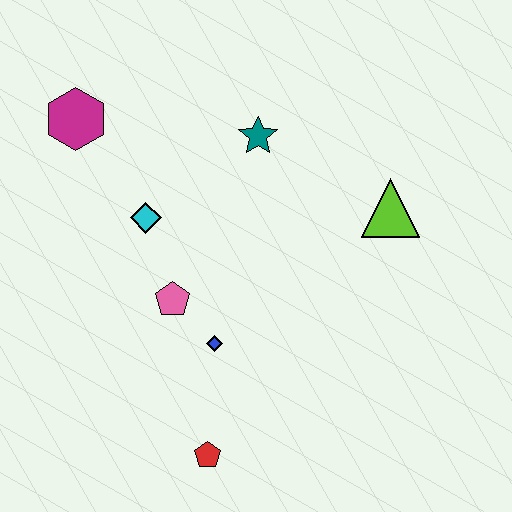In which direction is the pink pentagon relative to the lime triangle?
The pink pentagon is to the left of the lime triangle.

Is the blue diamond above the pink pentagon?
No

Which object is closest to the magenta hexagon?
The cyan diamond is closest to the magenta hexagon.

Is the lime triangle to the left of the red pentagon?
No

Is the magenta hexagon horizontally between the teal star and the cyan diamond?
No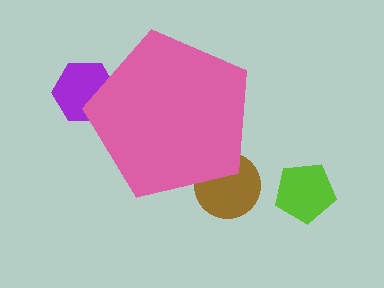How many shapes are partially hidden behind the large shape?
2 shapes are partially hidden.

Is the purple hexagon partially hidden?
Yes, the purple hexagon is partially hidden behind the pink pentagon.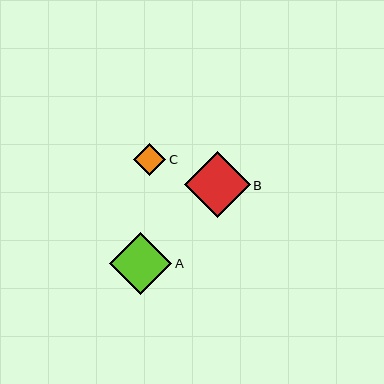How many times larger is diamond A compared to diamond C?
Diamond A is approximately 1.9 times the size of diamond C.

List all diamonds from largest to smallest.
From largest to smallest: B, A, C.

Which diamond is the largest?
Diamond B is the largest with a size of approximately 66 pixels.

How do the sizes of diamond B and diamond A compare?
Diamond B and diamond A are approximately the same size.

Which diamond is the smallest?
Diamond C is the smallest with a size of approximately 32 pixels.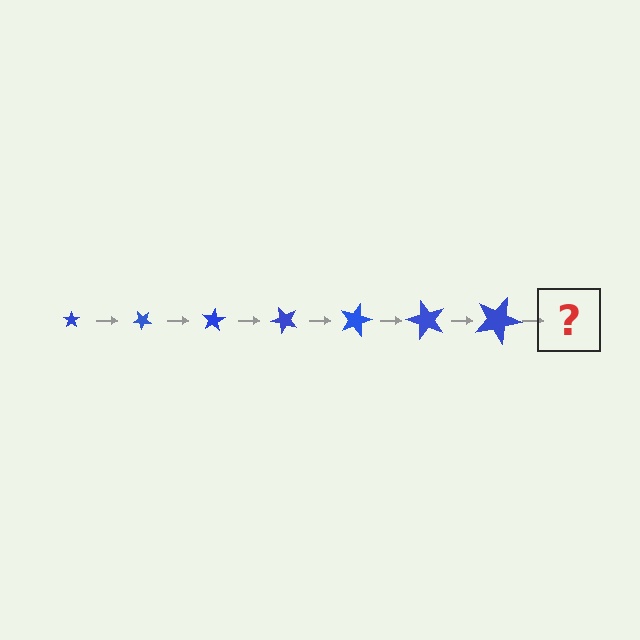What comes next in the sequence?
The next element should be a star, larger than the previous one and rotated 280 degrees from the start.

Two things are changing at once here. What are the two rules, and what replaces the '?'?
The two rules are that the star grows larger each step and it rotates 40 degrees each step. The '?' should be a star, larger than the previous one and rotated 280 degrees from the start.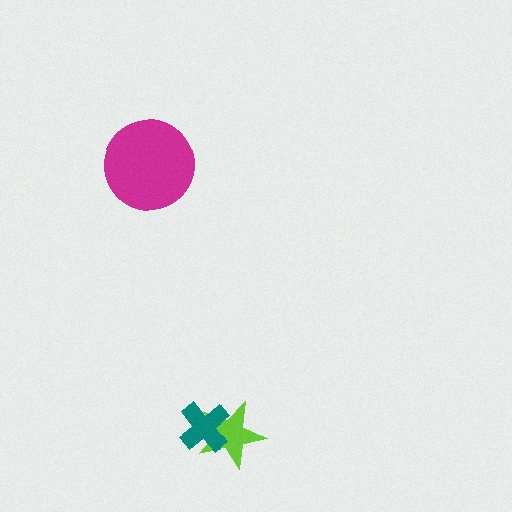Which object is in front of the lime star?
The teal cross is in front of the lime star.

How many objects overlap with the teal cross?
1 object overlaps with the teal cross.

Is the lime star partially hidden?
Yes, it is partially covered by another shape.